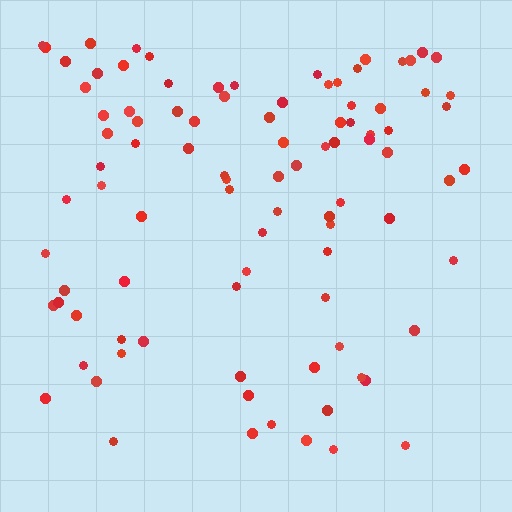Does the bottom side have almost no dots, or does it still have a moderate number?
Still a moderate number, just noticeably fewer than the top.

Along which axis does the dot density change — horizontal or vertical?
Vertical.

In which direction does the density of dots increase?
From bottom to top, with the top side densest.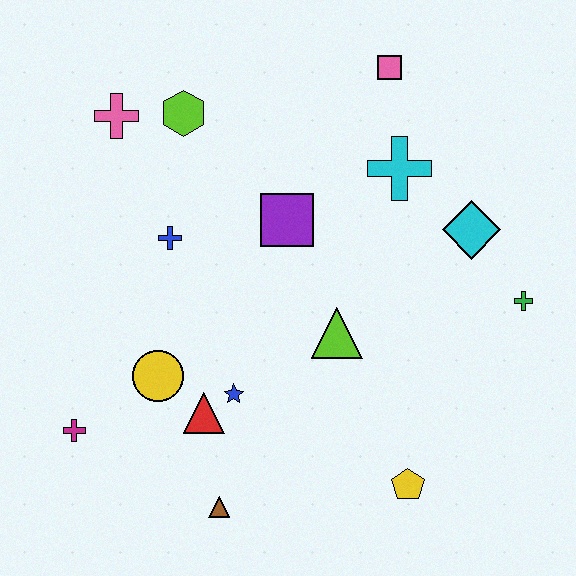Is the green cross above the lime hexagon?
No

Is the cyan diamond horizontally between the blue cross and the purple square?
No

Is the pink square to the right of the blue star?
Yes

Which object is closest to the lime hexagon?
The pink cross is closest to the lime hexagon.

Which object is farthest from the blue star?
The pink square is farthest from the blue star.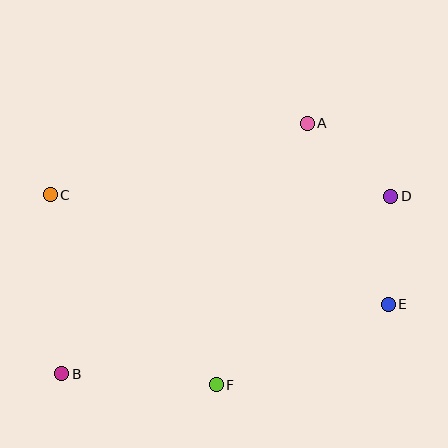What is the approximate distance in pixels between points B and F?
The distance between B and F is approximately 155 pixels.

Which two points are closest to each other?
Points D and E are closest to each other.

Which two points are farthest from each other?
Points B and D are farthest from each other.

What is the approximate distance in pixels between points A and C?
The distance between A and C is approximately 267 pixels.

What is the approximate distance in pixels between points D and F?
The distance between D and F is approximately 257 pixels.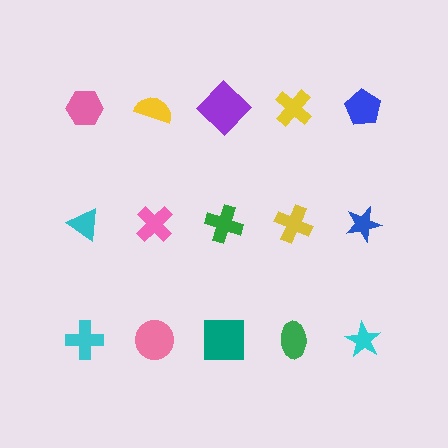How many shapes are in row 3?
5 shapes.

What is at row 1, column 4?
A yellow cross.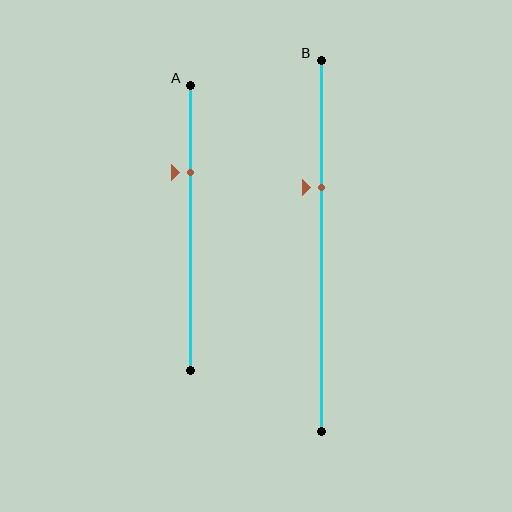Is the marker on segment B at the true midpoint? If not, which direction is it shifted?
No, the marker on segment B is shifted upward by about 16% of the segment length.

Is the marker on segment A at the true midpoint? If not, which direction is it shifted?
No, the marker on segment A is shifted upward by about 20% of the segment length.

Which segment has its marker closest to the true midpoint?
Segment B has its marker closest to the true midpoint.